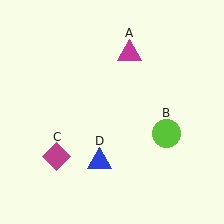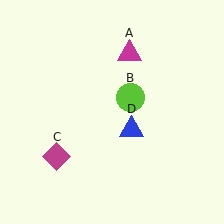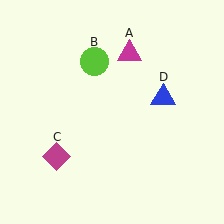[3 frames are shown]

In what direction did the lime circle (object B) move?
The lime circle (object B) moved up and to the left.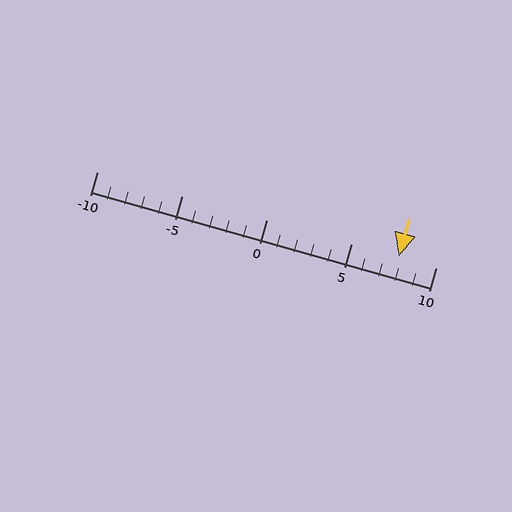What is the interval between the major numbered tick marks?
The major tick marks are spaced 5 units apart.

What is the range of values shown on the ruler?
The ruler shows values from -10 to 10.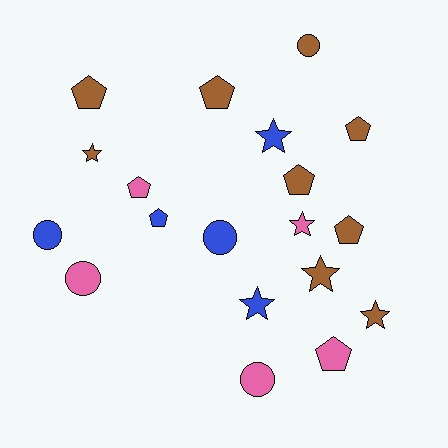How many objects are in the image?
There are 19 objects.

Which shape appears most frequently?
Pentagon, with 8 objects.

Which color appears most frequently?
Brown, with 9 objects.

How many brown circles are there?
There is 1 brown circle.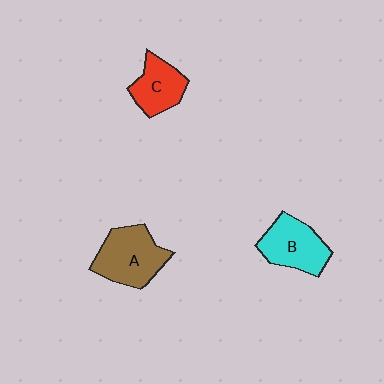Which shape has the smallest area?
Shape C (red).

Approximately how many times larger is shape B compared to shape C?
Approximately 1.2 times.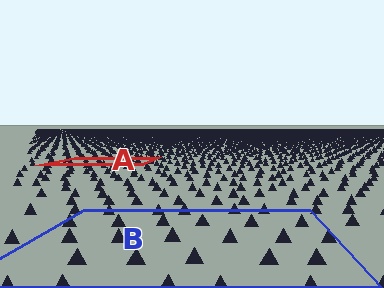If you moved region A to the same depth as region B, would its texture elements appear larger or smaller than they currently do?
They would appear larger. At a closer depth, the same texture elements are projected at a bigger on-screen size.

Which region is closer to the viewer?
Region B is closer. The texture elements there are larger and more spread out.